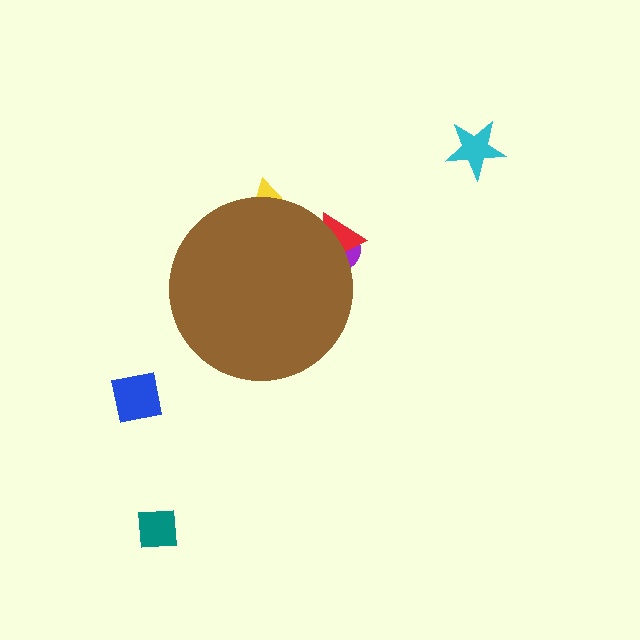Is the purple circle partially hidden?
Yes, the purple circle is partially hidden behind the brown circle.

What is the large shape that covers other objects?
A brown circle.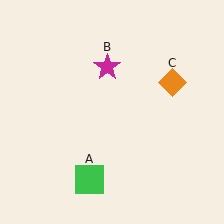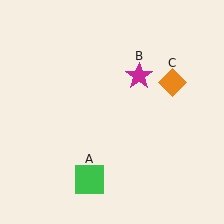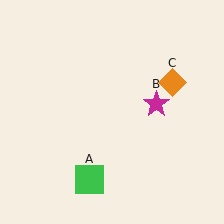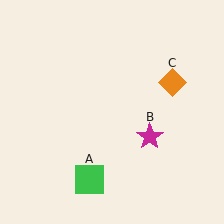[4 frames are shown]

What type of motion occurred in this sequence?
The magenta star (object B) rotated clockwise around the center of the scene.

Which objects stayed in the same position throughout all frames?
Green square (object A) and orange diamond (object C) remained stationary.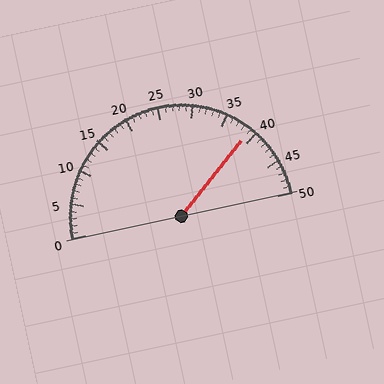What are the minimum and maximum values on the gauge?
The gauge ranges from 0 to 50.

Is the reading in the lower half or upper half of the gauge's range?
The reading is in the upper half of the range (0 to 50).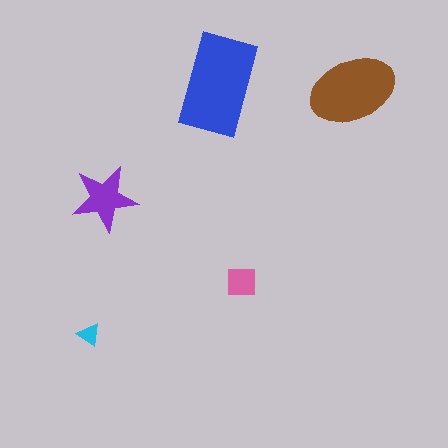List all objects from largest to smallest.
The blue rectangle, the brown ellipse, the purple star, the pink square, the cyan triangle.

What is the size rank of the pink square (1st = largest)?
4th.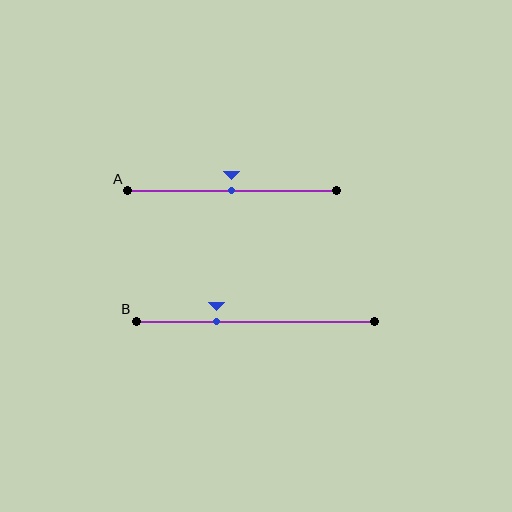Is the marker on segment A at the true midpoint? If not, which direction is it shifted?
Yes, the marker on segment A is at the true midpoint.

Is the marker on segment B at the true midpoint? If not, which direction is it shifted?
No, the marker on segment B is shifted to the left by about 16% of the segment length.